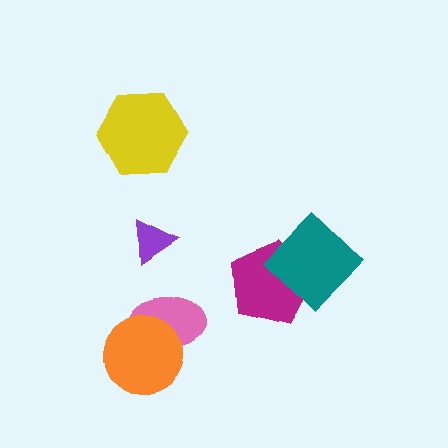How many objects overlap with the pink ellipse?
1 object overlaps with the pink ellipse.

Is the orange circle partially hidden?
No, no other shape covers it.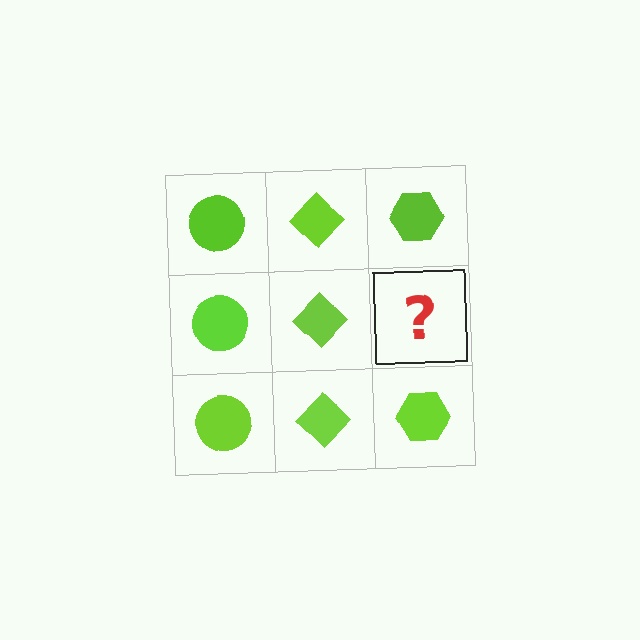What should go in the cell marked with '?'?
The missing cell should contain a lime hexagon.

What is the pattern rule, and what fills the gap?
The rule is that each column has a consistent shape. The gap should be filled with a lime hexagon.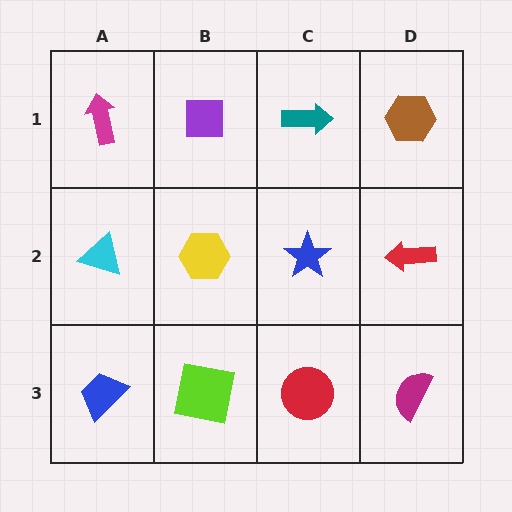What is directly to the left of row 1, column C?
A purple square.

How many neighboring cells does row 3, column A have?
2.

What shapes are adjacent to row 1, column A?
A cyan triangle (row 2, column A), a purple square (row 1, column B).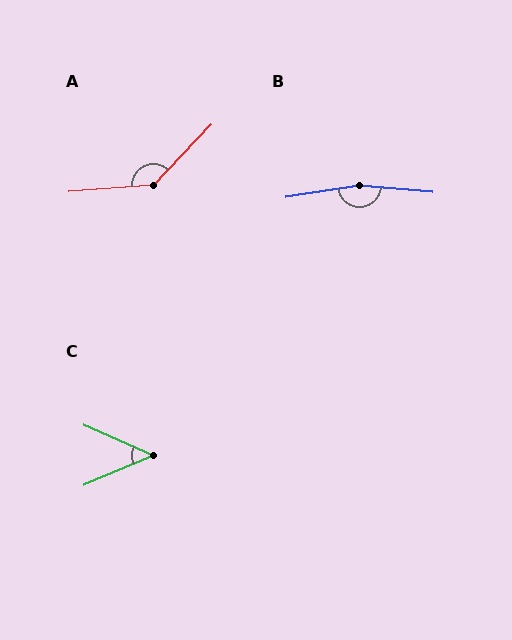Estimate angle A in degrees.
Approximately 138 degrees.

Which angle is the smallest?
C, at approximately 47 degrees.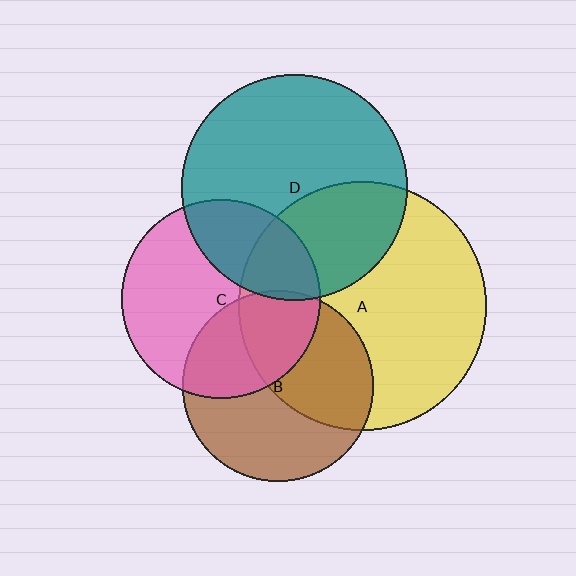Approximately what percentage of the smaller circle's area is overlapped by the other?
Approximately 35%.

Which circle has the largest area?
Circle A (yellow).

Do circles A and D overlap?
Yes.